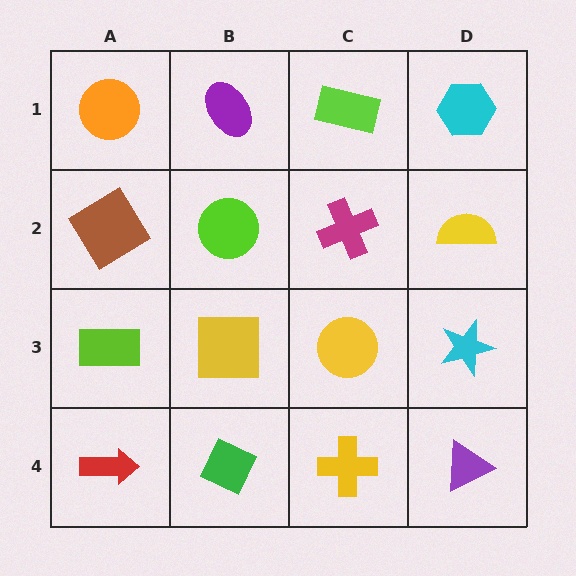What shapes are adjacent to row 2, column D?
A cyan hexagon (row 1, column D), a cyan star (row 3, column D), a magenta cross (row 2, column C).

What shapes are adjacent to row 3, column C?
A magenta cross (row 2, column C), a yellow cross (row 4, column C), a yellow square (row 3, column B), a cyan star (row 3, column D).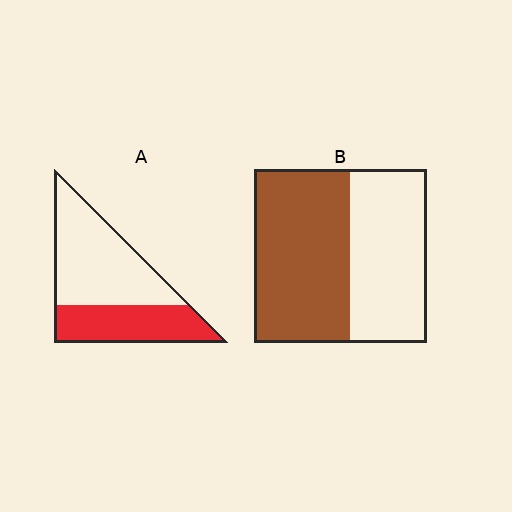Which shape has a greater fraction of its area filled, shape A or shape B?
Shape B.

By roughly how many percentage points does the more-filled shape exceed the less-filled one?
By roughly 15 percentage points (B over A).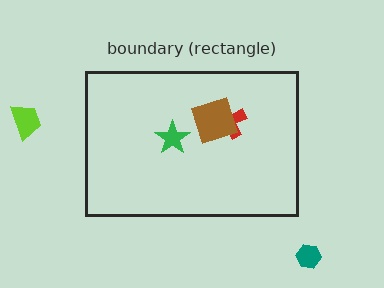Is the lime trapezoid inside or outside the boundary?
Outside.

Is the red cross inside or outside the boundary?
Inside.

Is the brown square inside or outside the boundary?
Inside.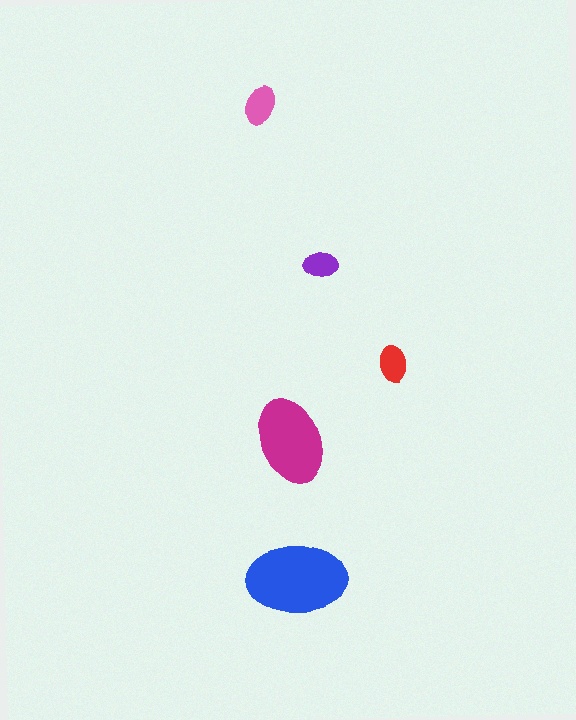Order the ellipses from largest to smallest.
the blue one, the magenta one, the pink one, the red one, the purple one.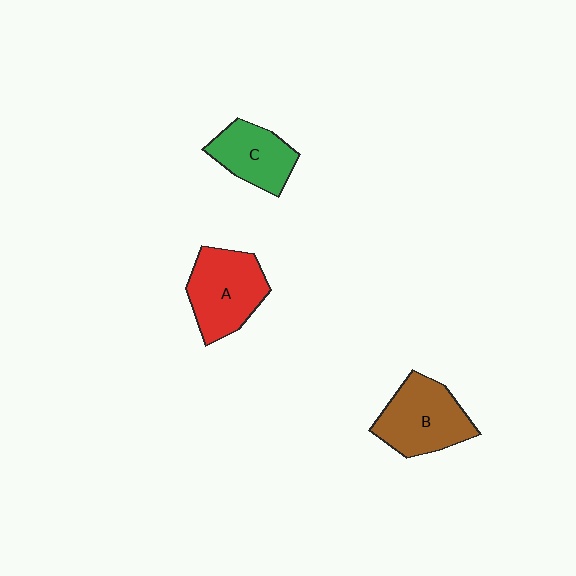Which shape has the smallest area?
Shape C (green).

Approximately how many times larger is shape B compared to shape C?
Approximately 1.3 times.